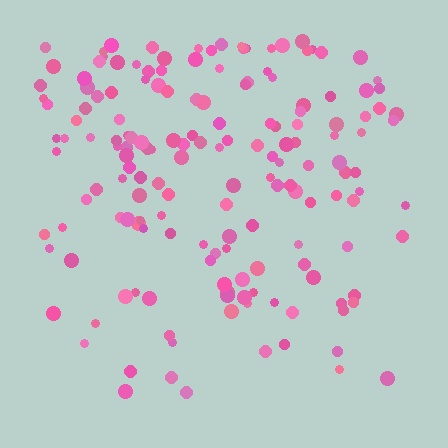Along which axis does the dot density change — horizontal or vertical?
Vertical.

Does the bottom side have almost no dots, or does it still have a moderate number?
Still a moderate number, just noticeably fewer than the top.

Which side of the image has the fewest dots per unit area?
The bottom.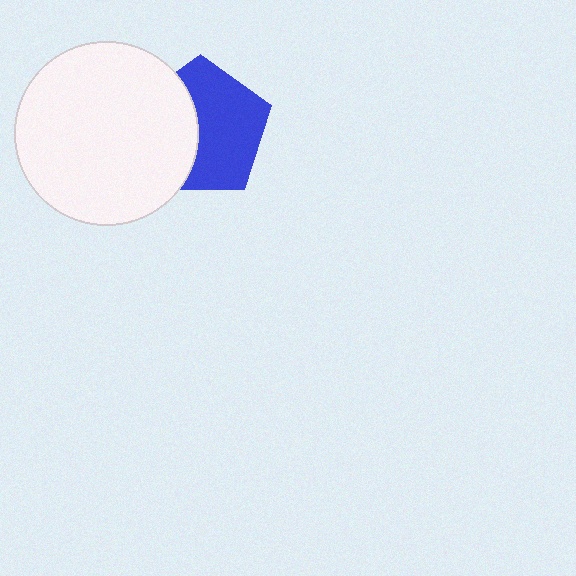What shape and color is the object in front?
The object in front is a white circle.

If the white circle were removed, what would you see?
You would see the complete blue pentagon.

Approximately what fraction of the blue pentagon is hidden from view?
Roughly 41% of the blue pentagon is hidden behind the white circle.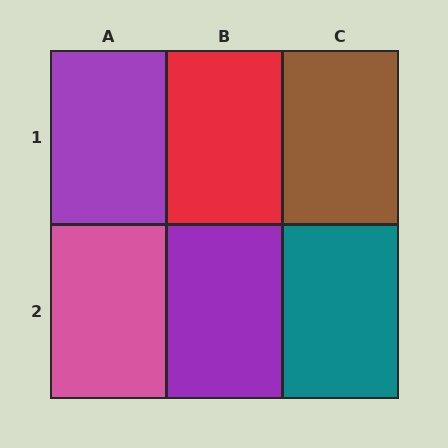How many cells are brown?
1 cell is brown.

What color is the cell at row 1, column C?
Brown.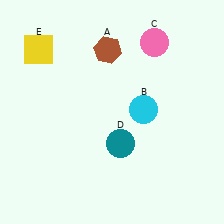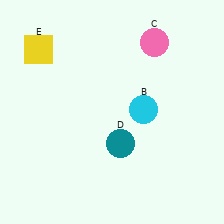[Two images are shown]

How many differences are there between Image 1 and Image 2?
There is 1 difference between the two images.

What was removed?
The brown hexagon (A) was removed in Image 2.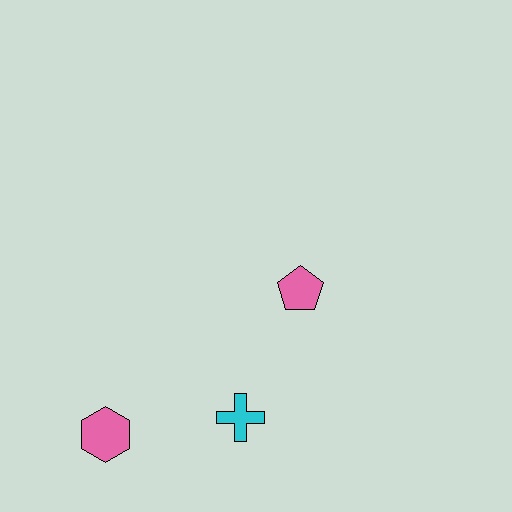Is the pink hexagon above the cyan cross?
No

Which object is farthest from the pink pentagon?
The pink hexagon is farthest from the pink pentagon.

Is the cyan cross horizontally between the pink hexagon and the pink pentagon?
Yes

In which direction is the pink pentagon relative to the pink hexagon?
The pink pentagon is to the right of the pink hexagon.